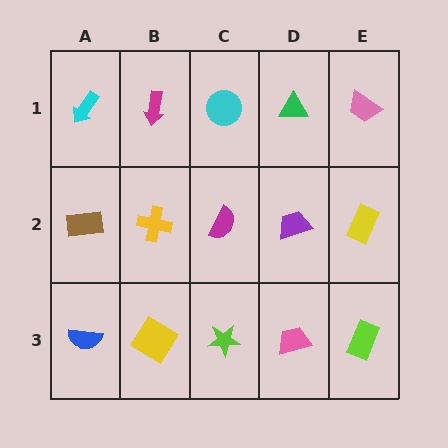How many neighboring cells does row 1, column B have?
3.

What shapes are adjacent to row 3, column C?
A magenta semicircle (row 2, column C), a yellow diamond (row 3, column B), a pink trapezoid (row 3, column D).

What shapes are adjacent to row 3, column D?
A purple trapezoid (row 2, column D), a lime star (row 3, column C), a lime rectangle (row 3, column E).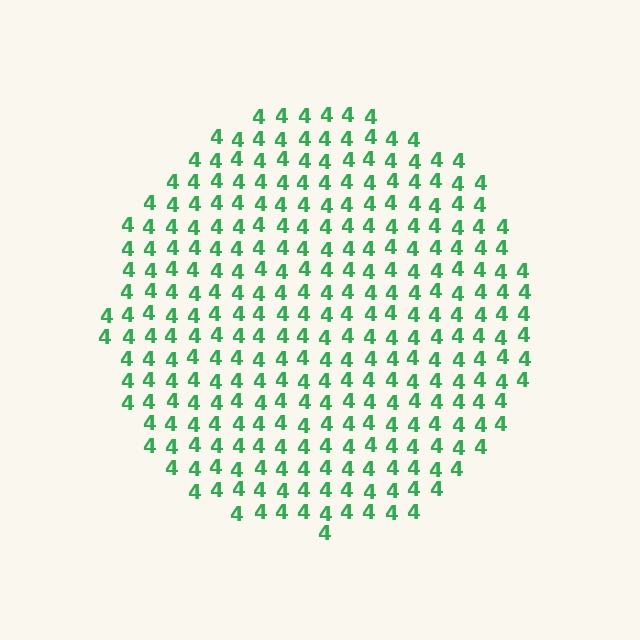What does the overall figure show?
The overall figure shows a circle.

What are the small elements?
The small elements are digit 4's.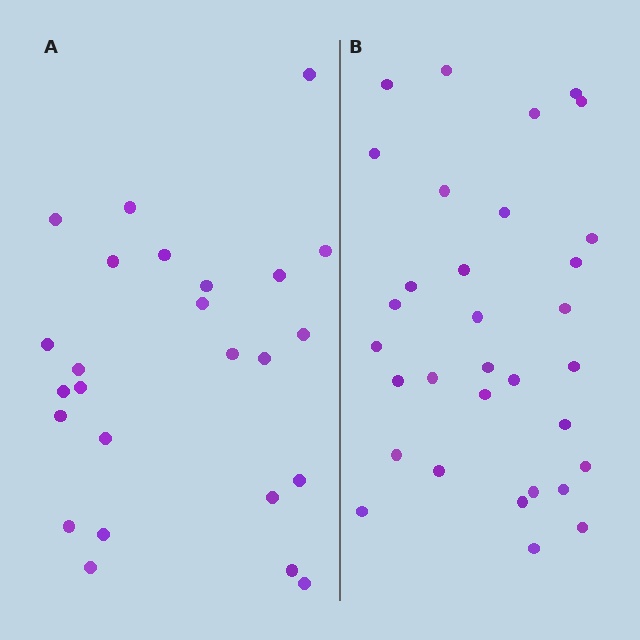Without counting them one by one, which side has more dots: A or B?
Region B (the right region) has more dots.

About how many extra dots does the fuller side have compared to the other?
Region B has roughly 8 or so more dots than region A.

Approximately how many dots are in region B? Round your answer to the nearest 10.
About 30 dots. (The exact count is 32, which rounds to 30.)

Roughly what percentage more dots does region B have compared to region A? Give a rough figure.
About 30% more.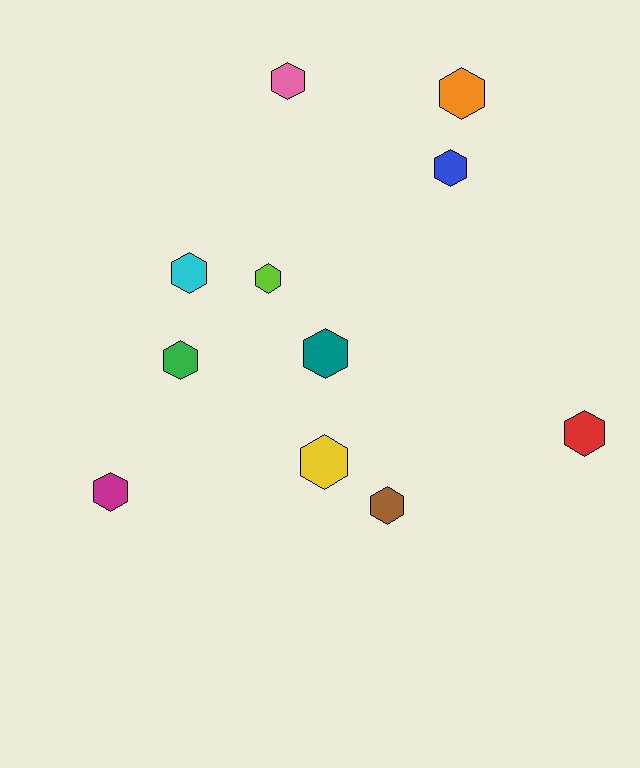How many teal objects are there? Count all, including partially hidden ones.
There is 1 teal object.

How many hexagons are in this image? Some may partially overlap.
There are 11 hexagons.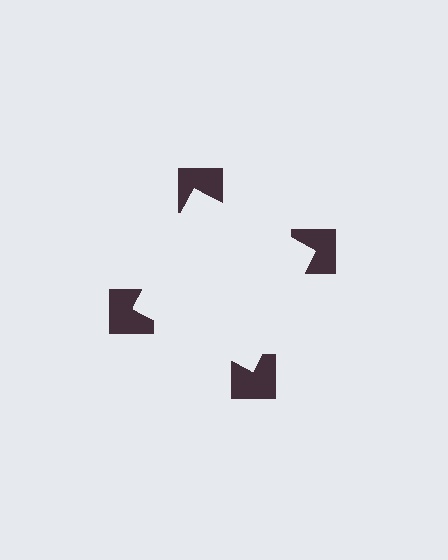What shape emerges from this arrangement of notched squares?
An illusory square — its edges are inferred from the aligned wedge cuts in the notched squares, not physically drawn.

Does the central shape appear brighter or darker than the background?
It typically appears slightly brighter than the background, even though no actual brightness change is drawn.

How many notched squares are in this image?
There are 4 — one at each vertex of the illusory square.